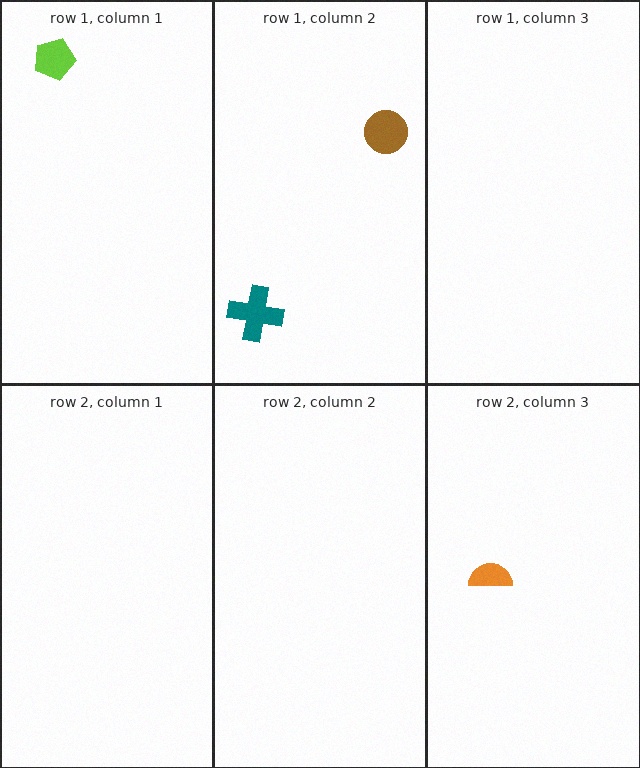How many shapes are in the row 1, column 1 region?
1.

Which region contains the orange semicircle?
The row 2, column 3 region.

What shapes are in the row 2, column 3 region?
The orange semicircle.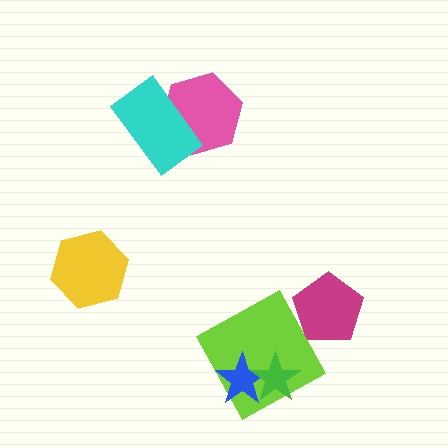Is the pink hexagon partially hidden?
Yes, it is partially covered by another shape.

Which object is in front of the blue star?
The green star is in front of the blue star.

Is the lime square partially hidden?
Yes, it is partially covered by another shape.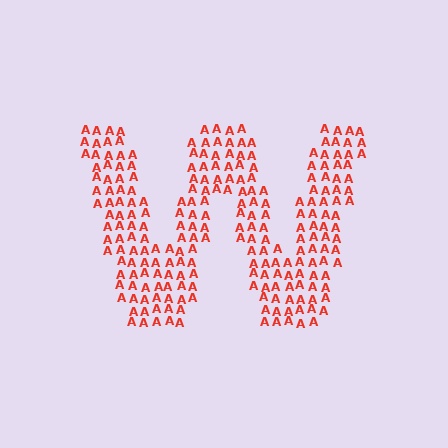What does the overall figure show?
The overall figure shows the letter W.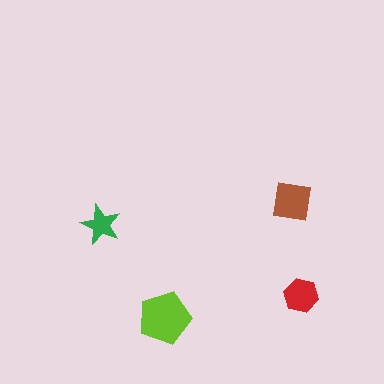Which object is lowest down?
The lime pentagon is bottommost.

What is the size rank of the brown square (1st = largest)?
2nd.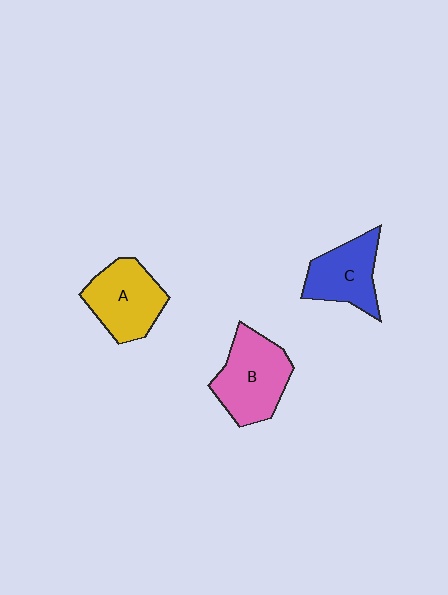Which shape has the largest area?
Shape B (pink).